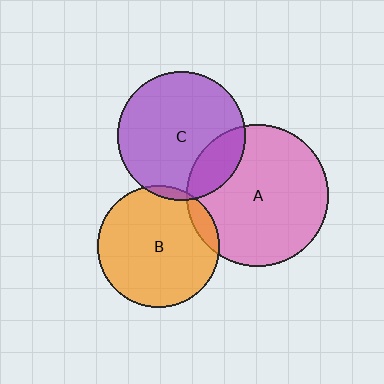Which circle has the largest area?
Circle A (pink).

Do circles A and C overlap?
Yes.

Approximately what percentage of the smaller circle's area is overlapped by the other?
Approximately 20%.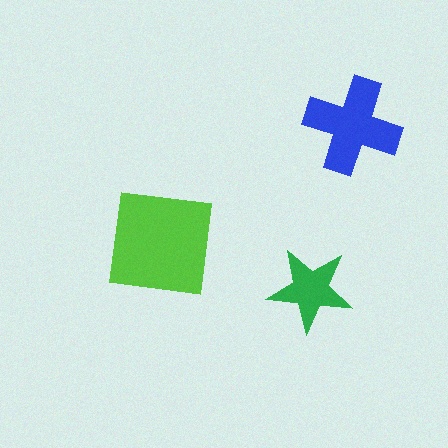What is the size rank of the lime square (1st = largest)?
1st.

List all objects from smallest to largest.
The green star, the blue cross, the lime square.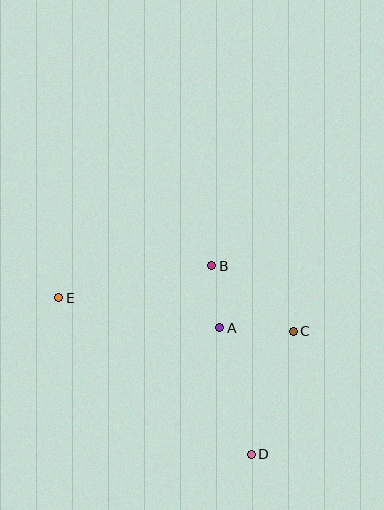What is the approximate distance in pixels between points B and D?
The distance between B and D is approximately 193 pixels.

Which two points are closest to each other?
Points A and B are closest to each other.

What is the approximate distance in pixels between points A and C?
The distance between A and C is approximately 73 pixels.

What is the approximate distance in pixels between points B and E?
The distance between B and E is approximately 156 pixels.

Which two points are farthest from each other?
Points D and E are farthest from each other.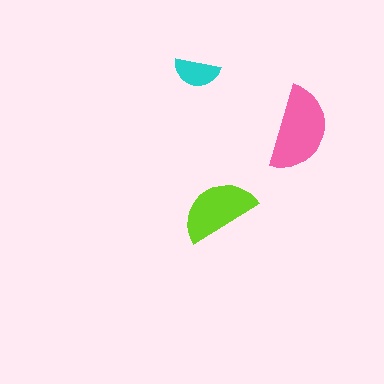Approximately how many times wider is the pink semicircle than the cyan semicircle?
About 2 times wider.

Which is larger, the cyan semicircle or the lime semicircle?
The lime one.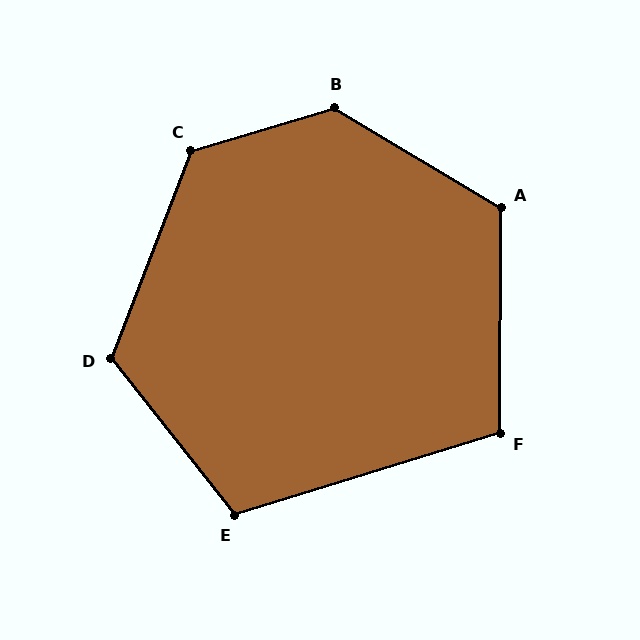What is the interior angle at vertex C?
Approximately 128 degrees (obtuse).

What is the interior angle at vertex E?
Approximately 111 degrees (obtuse).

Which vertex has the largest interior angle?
B, at approximately 132 degrees.